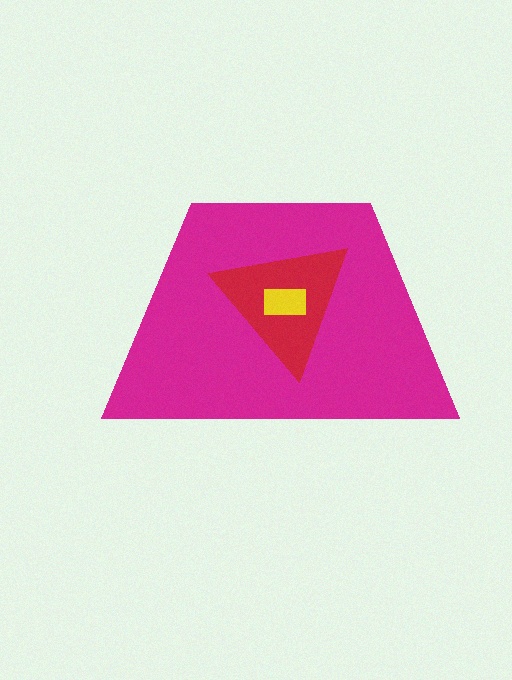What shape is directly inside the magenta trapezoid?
The red triangle.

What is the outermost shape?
The magenta trapezoid.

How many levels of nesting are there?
3.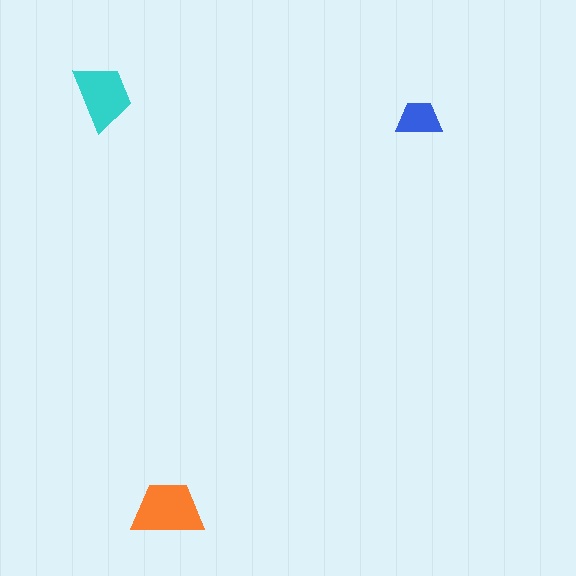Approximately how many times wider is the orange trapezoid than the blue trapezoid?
About 1.5 times wider.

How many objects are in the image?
There are 3 objects in the image.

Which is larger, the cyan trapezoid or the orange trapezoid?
The orange one.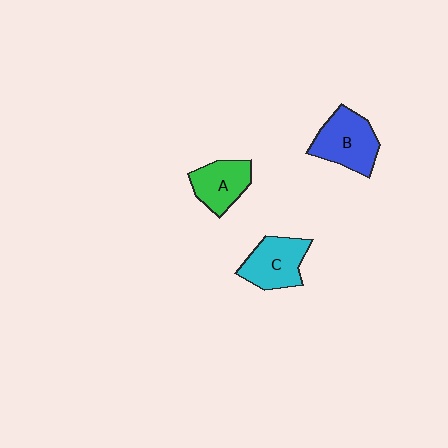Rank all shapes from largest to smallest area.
From largest to smallest: B (blue), C (cyan), A (green).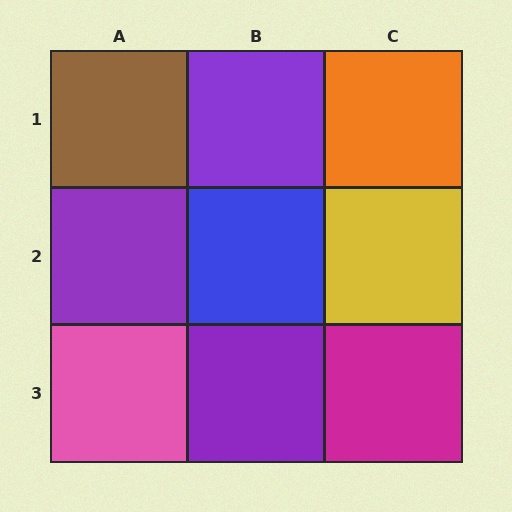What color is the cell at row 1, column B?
Purple.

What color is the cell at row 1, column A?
Brown.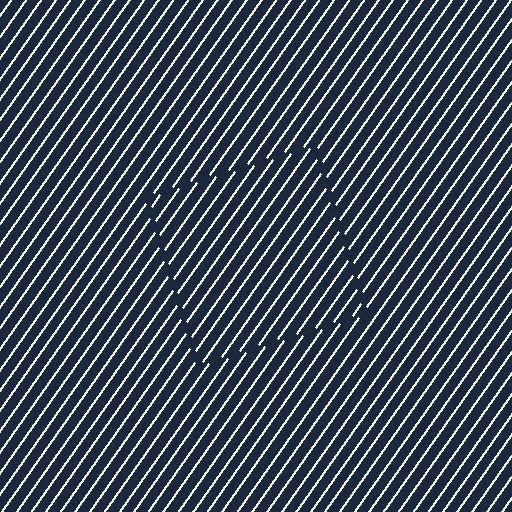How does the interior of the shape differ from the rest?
The interior of the shape contains the same grating, shifted by half a period — the contour is defined by the phase discontinuity where line-ends from the inner and outer gratings abut.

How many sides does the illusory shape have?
4 sides — the line-ends trace a square.